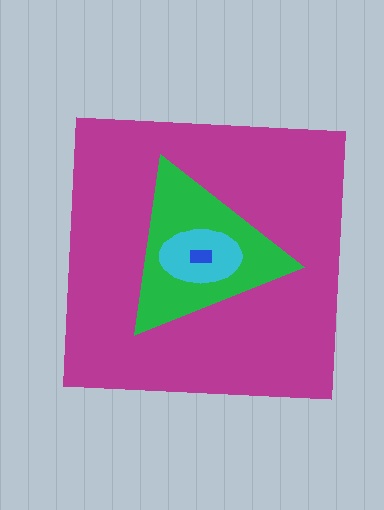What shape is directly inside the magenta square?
The green triangle.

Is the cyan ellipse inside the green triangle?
Yes.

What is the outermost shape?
The magenta square.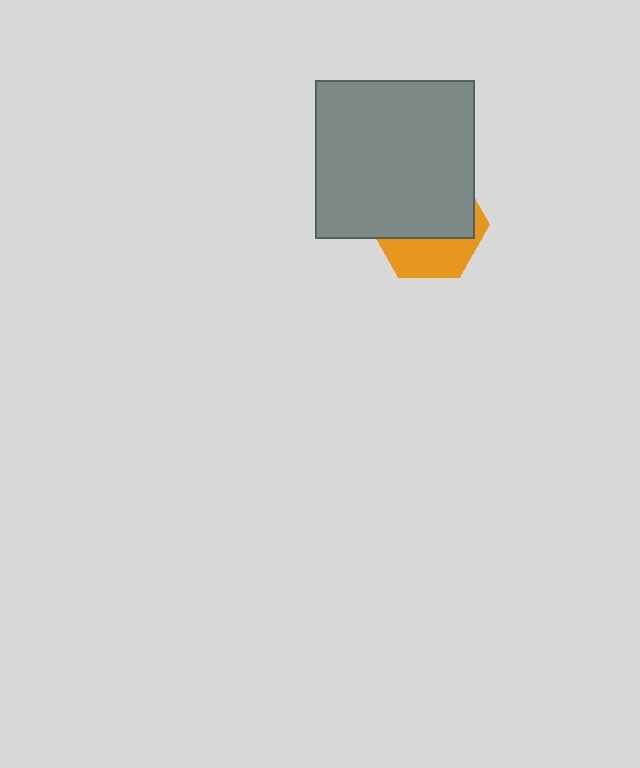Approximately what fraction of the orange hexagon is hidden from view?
Roughly 64% of the orange hexagon is hidden behind the gray square.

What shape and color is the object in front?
The object in front is a gray square.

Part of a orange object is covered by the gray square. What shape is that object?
It is a hexagon.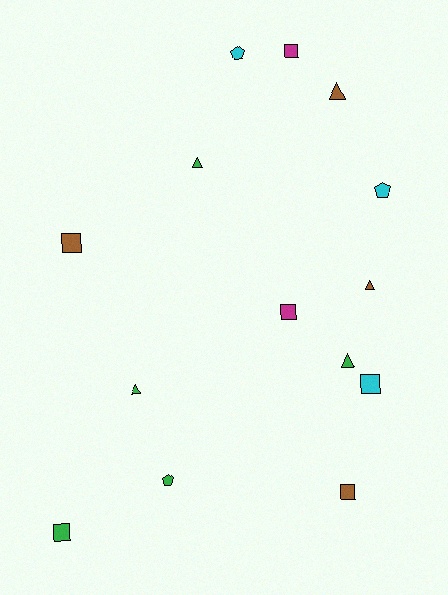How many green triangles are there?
There are 3 green triangles.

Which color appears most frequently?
Green, with 5 objects.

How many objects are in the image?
There are 14 objects.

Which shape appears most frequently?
Square, with 6 objects.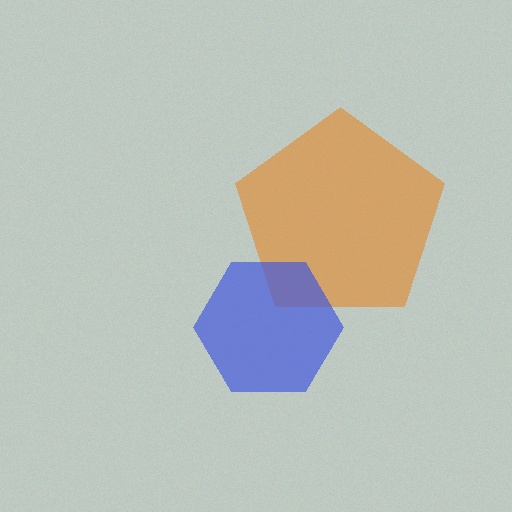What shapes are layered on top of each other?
The layered shapes are: an orange pentagon, a blue hexagon.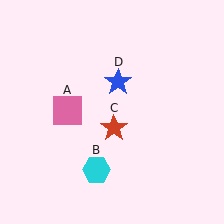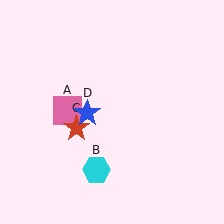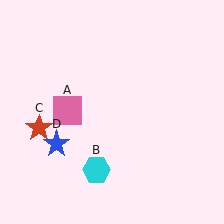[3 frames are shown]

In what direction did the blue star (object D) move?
The blue star (object D) moved down and to the left.